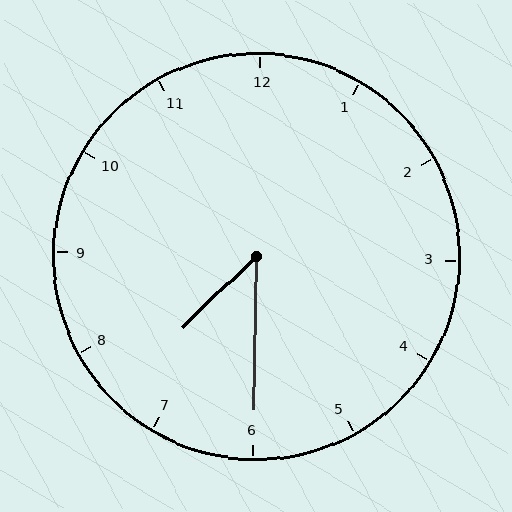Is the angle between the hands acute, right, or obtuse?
It is acute.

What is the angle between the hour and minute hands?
Approximately 45 degrees.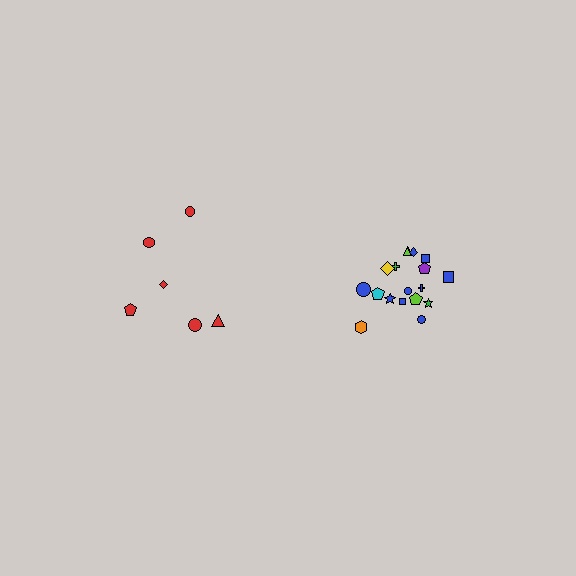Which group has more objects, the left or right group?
The right group.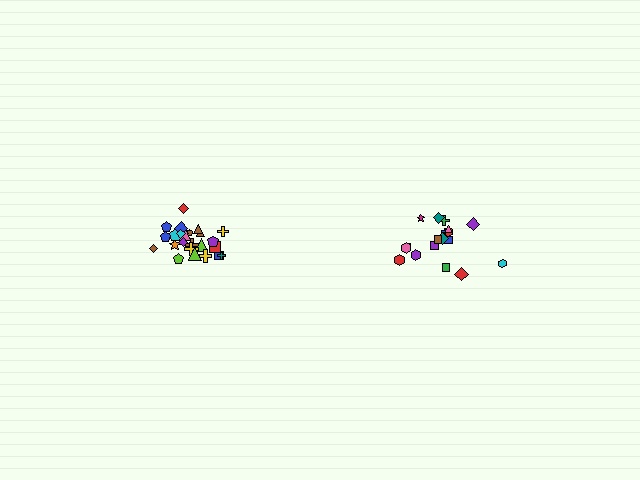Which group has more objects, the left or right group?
The left group.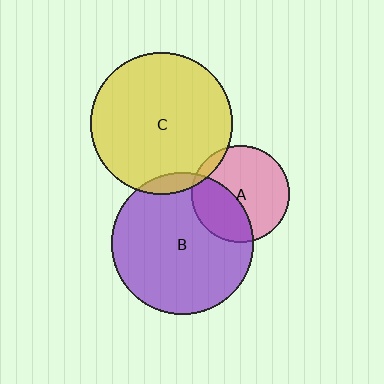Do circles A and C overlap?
Yes.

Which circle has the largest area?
Circle B (purple).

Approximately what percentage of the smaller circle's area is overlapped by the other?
Approximately 5%.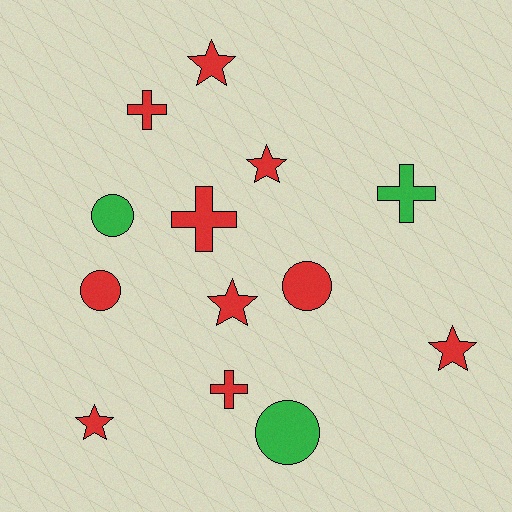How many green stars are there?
There are no green stars.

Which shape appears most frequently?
Star, with 5 objects.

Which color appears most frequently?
Red, with 10 objects.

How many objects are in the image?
There are 13 objects.